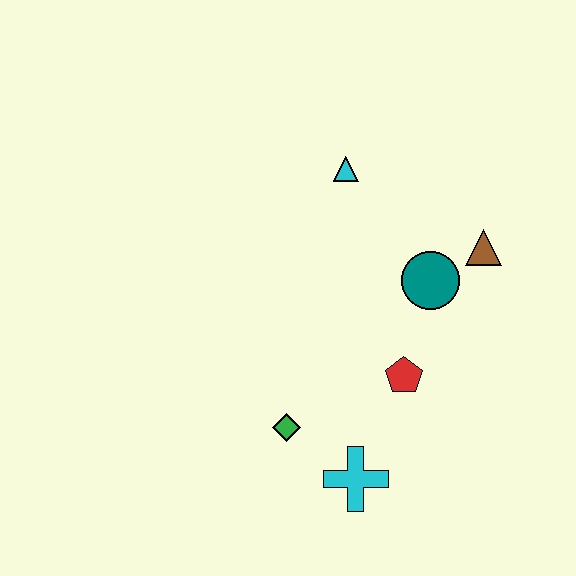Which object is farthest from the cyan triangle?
The cyan cross is farthest from the cyan triangle.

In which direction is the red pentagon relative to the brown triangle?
The red pentagon is below the brown triangle.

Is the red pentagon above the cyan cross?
Yes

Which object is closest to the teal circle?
The brown triangle is closest to the teal circle.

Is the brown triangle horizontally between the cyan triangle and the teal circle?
No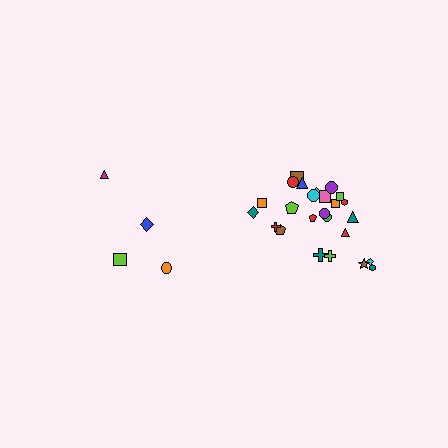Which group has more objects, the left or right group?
The right group.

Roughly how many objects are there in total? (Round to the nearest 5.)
Roughly 30 objects in total.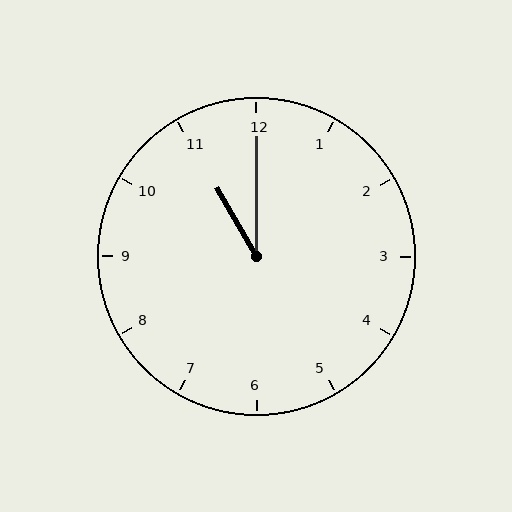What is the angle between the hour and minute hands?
Approximately 30 degrees.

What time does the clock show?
11:00.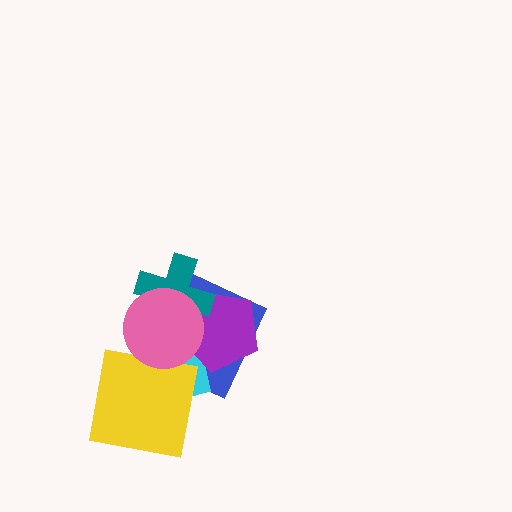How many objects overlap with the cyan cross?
5 objects overlap with the cyan cross.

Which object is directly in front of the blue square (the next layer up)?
The cyan cross is directly in front of the blue square.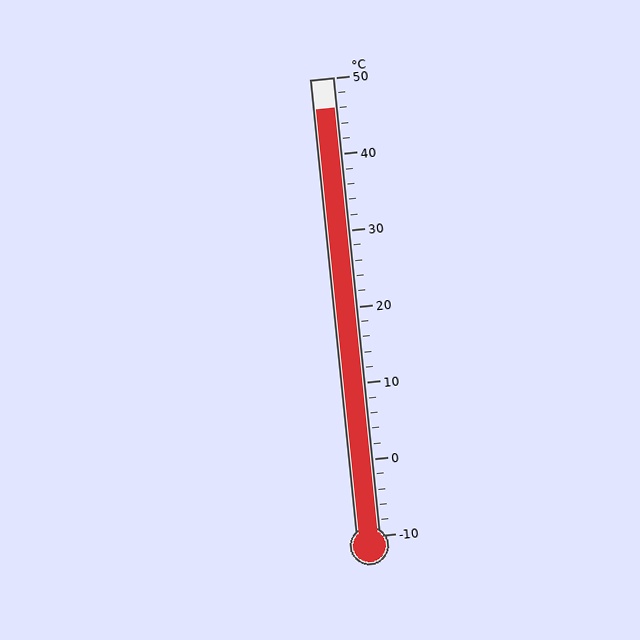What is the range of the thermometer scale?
The thermometer scale ranges from -10°C to 50°C.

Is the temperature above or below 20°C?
The temperature is above 20°C.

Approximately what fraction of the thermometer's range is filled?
The thermometer is filled to approximately 95% of its range.